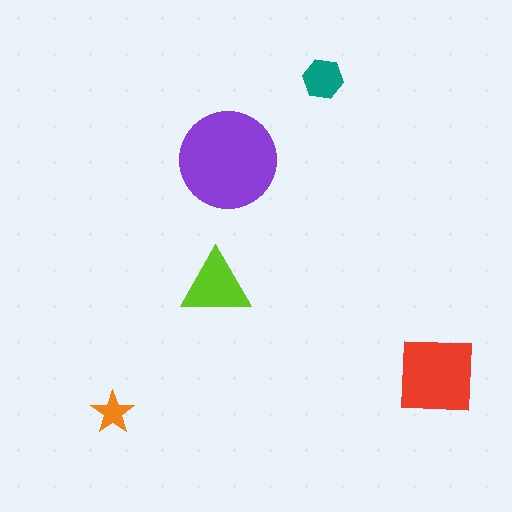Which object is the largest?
The purple circle.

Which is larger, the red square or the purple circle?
The purple circle.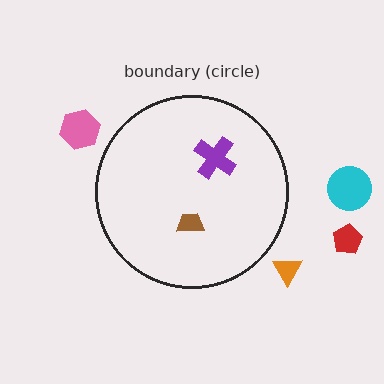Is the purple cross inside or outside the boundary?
Inside.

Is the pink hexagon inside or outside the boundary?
Outside.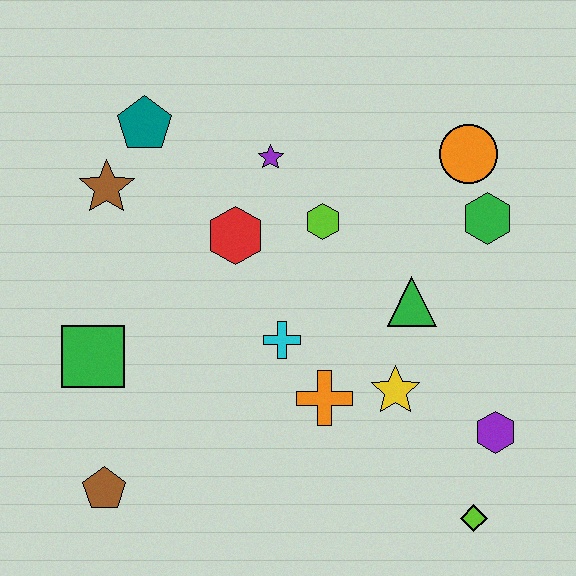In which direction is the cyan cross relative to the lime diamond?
The cyan cross is to the left of the lime diamond.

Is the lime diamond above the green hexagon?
No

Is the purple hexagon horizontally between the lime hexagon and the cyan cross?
No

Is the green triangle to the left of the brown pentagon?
No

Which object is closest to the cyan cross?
The orange cross is closest to the cyan cross.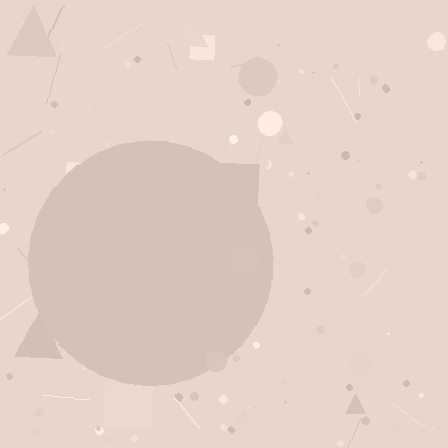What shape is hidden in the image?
A circle is hidden in the image.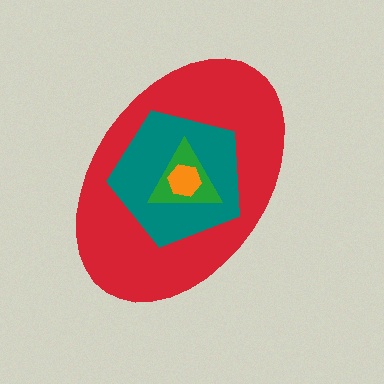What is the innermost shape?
The orange hexagon.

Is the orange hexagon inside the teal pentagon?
Yes.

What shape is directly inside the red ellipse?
The teal pentagon.